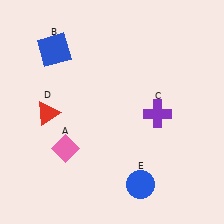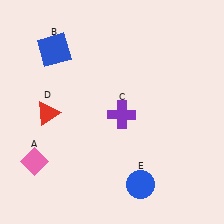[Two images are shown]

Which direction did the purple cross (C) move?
The purple cross (C) moved left.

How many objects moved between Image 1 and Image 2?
2 objects moved between the two images.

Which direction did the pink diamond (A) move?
The pink diamond (A) moved left.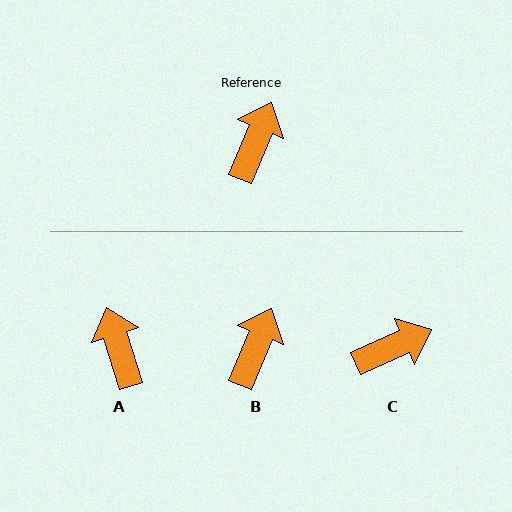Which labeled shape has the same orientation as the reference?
B.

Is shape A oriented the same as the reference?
No, it is off by about 39 degrees.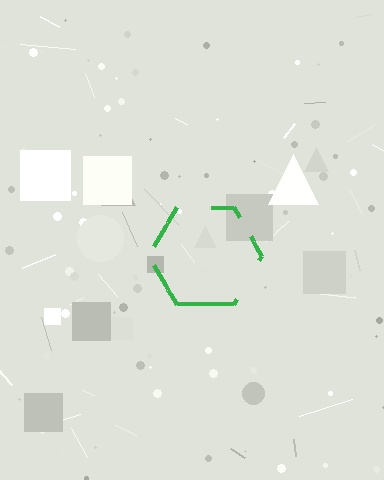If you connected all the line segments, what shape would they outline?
They would outline a hexagon.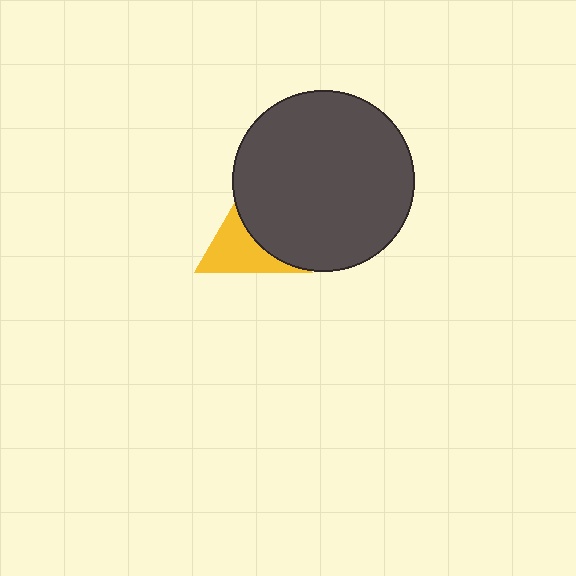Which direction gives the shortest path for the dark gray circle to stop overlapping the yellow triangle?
Moving right gives the shortest separation.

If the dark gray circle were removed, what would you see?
You would see the complete yellow triangle.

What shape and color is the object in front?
The object in front is a dark gray circle.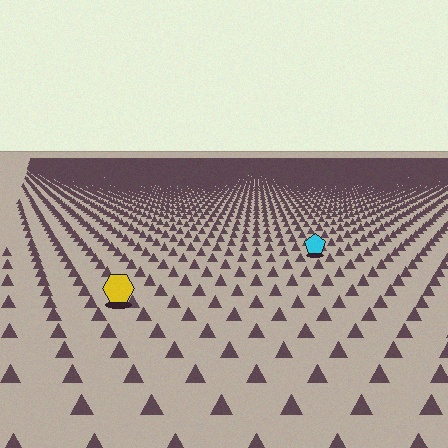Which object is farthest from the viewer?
The cyan pentagon is farthest from the viewer. It appears smaller and the ground texture around it is denser.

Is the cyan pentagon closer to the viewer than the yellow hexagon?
No. The yellow hexagon is closer — you can tell from the texture gradient: the ground texture is coarser near it.